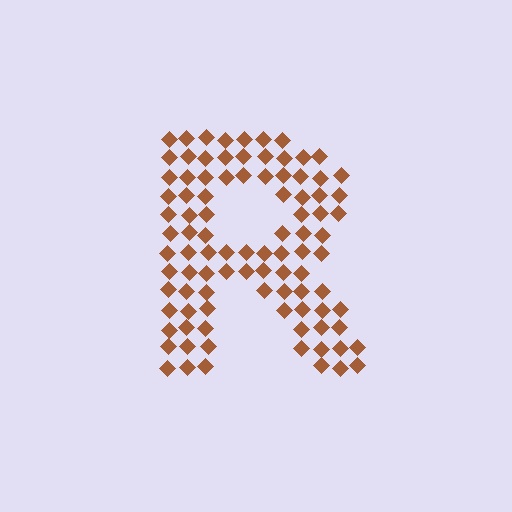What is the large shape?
The large shape is the letter R.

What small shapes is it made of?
It is made of small diamonds.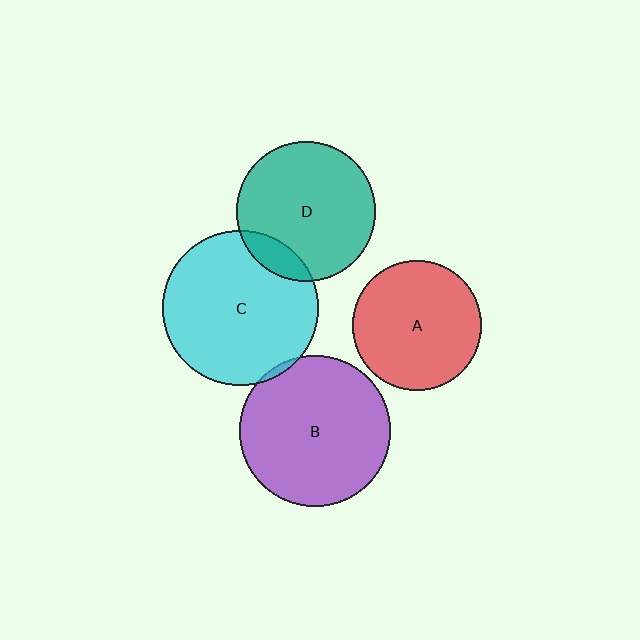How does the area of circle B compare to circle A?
Approximately 1.4 times.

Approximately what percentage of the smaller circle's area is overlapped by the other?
Approximately 10%.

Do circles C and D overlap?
Yes.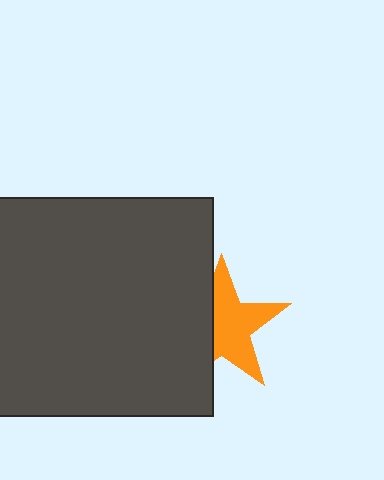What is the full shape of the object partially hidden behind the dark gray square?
The partially hidden object is an orange star.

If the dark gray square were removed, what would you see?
You would see the complete orange star.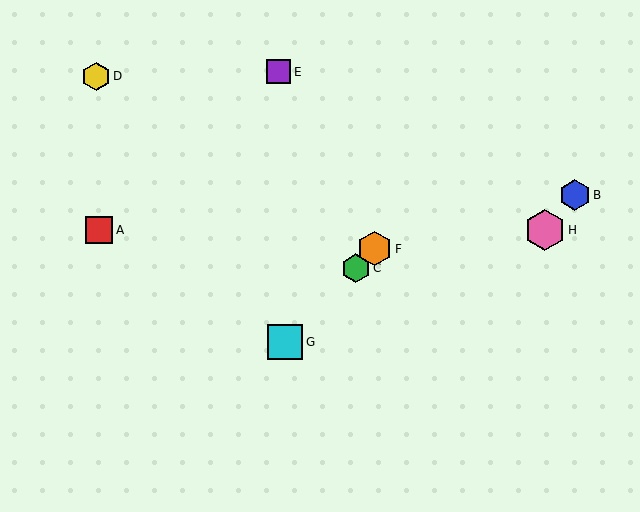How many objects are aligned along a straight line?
3 objects (C, F, G) are aligned along a straight line.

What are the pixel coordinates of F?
Object F is at (375, 249).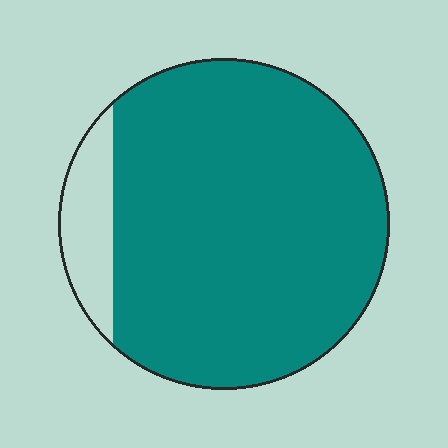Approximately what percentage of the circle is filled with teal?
Approximately 90%.